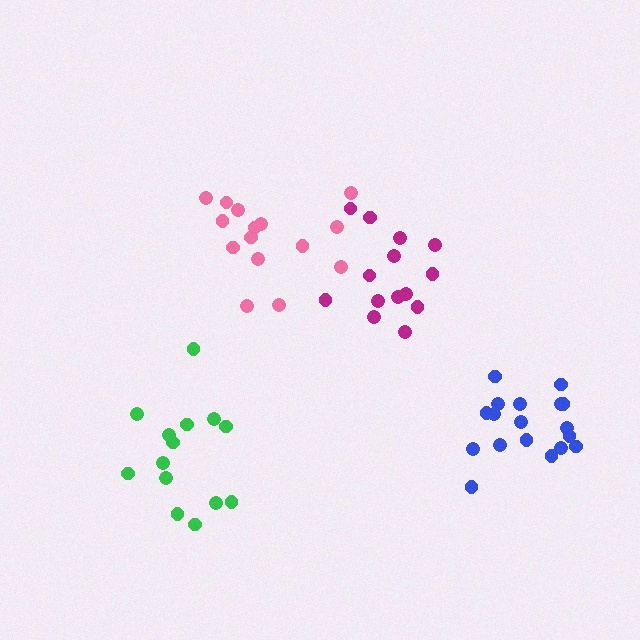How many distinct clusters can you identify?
There are 4 distinct clusters.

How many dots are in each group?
Group 1: 14 dots, Group 2: 14 dots, Group 3: 15 dots, Group 4: 18 dots (61 total).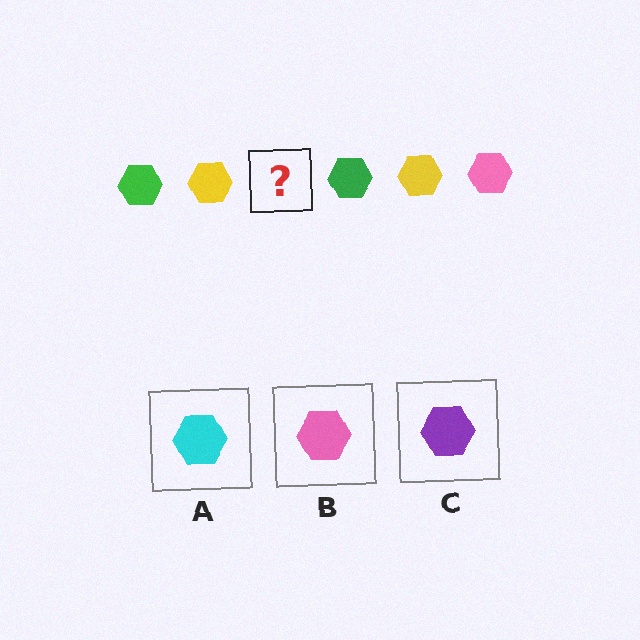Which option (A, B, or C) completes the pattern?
B.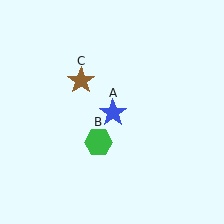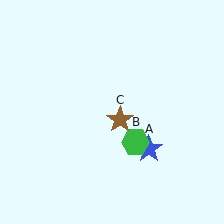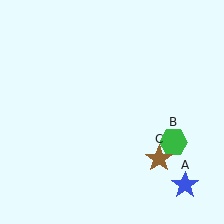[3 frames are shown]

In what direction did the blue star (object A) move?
The blue star (object A) moved down and to the right.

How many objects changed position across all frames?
3 objects changed position: blue star (object A), green hexagon (object B), brown star (object C).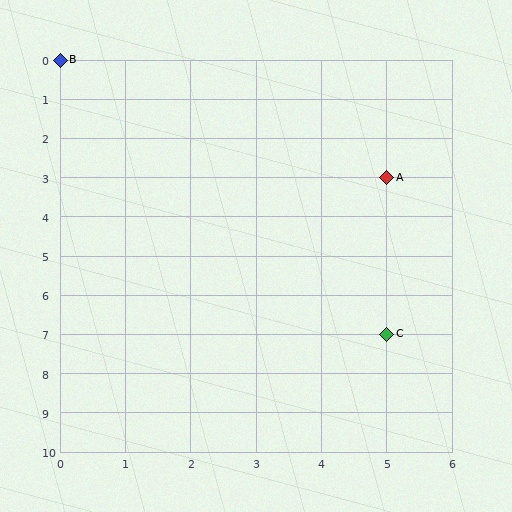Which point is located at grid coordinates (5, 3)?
Point A is at (5, 3).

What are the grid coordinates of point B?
Point B is at grid coordinates (0, 0).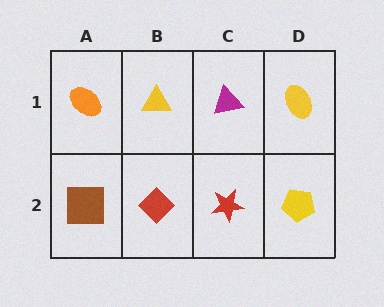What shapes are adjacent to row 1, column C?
A red star (row 2, column C), a yellow triangle (row 1, column B), a yellow ellipse (row 1, column D).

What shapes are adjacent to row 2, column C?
A magenta triangle (row 1, column C), a red diamond (row 2, column B), a yellow pentagon (row 2, column D).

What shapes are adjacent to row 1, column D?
A yellow pentagon (row 2, column D), a magenta triangle (row 1, column C).